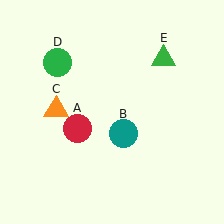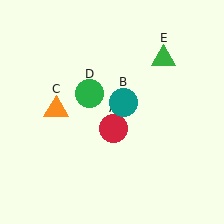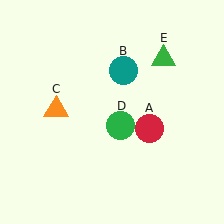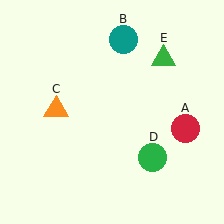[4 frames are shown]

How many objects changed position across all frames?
3 objects changed position: red circle (object A), teal circle (object B), green circle (object D).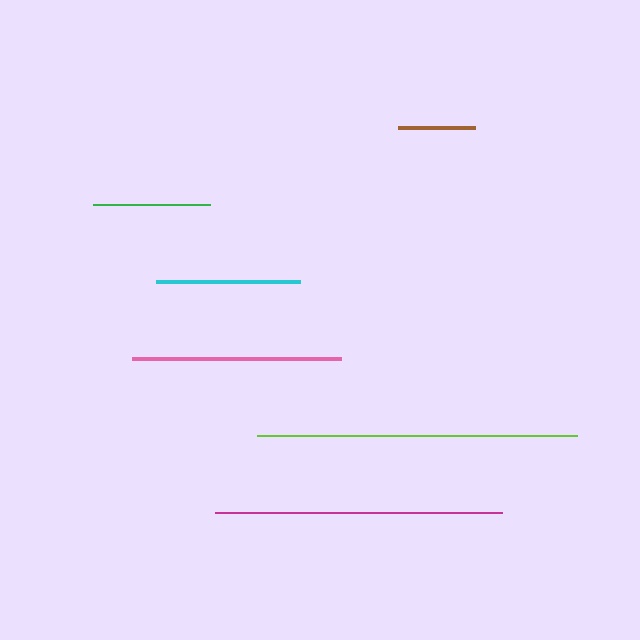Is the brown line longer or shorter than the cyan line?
The cyan line is longer than the brown line.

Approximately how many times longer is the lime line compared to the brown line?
The lime line is approximately 4.1 times the length of the brown line.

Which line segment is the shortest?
The brown line is the shortest at approximately 77 pixels.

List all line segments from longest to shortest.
From longest to shortest: lime, magenta, pink, cyan, green, brown.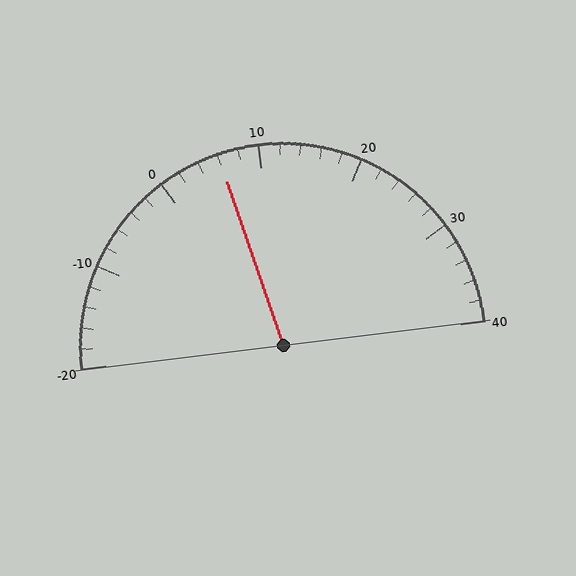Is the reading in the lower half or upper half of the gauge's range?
The reading is in the lower half of the range (-20 to 40).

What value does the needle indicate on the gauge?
The needle indicates approximately 6.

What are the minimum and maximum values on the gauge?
The gauge ranges from -20 to 40.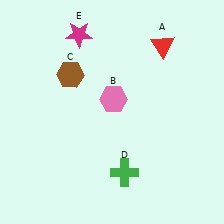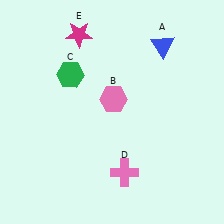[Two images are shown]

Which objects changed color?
A changed from red to blue. C changed from brown to green. D changed from green to pink.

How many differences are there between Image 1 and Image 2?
There are 3 differences between the two images.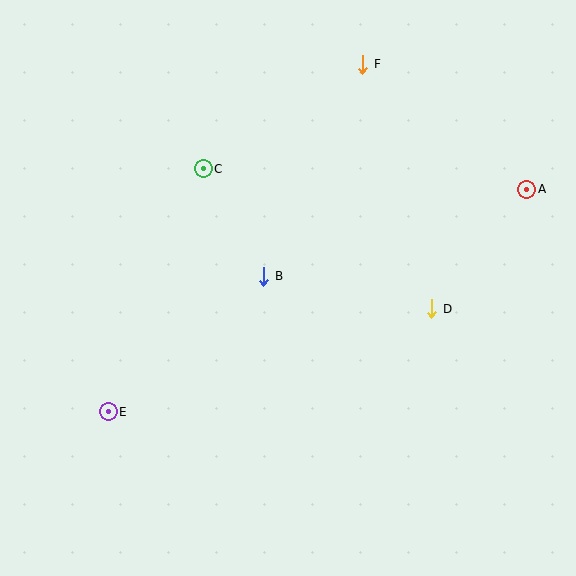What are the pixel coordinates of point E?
Point E is at (108, 412).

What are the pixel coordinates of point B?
Point B is at (264, 276).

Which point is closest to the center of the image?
Point B at (264, 276) is closest to the center.